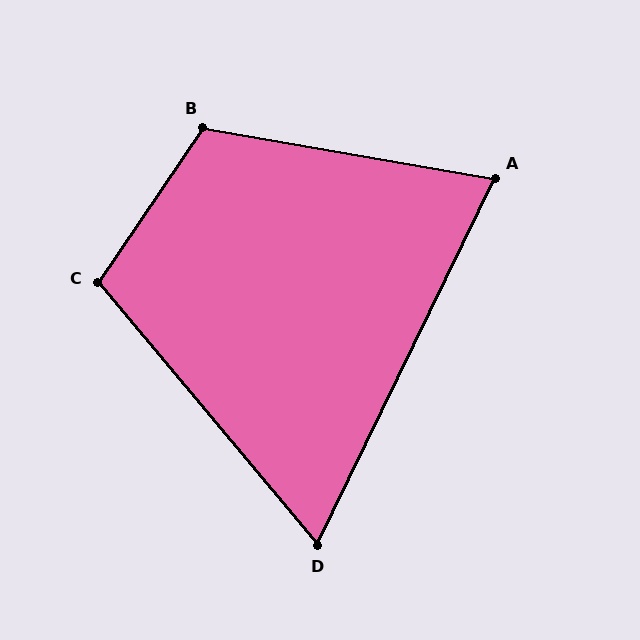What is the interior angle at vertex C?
Approximately 106 degrees (obtuse).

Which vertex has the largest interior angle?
B, at approximately 114 degrees.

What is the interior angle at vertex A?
Approximately 74 degrees (acute).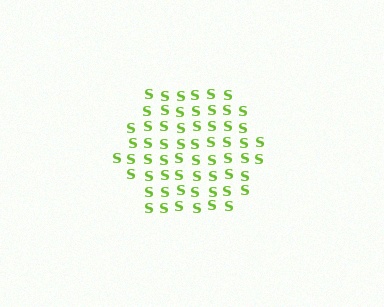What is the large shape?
The large shape is a hexagon.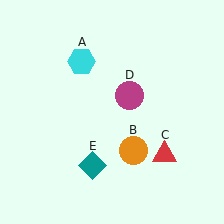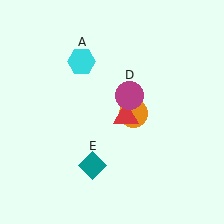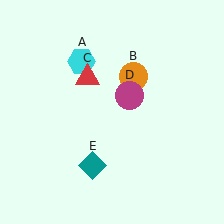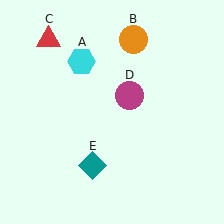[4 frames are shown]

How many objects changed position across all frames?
2 objects changed position: orange circle (object B), red triangle (object C).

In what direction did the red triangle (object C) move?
The red triangle (object C) moved up and to the left.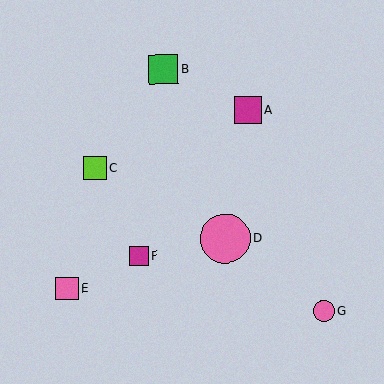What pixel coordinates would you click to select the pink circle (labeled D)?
Click at (225, 238) to select the pink circle D.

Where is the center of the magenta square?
The center of the magenta square is at (138, 256).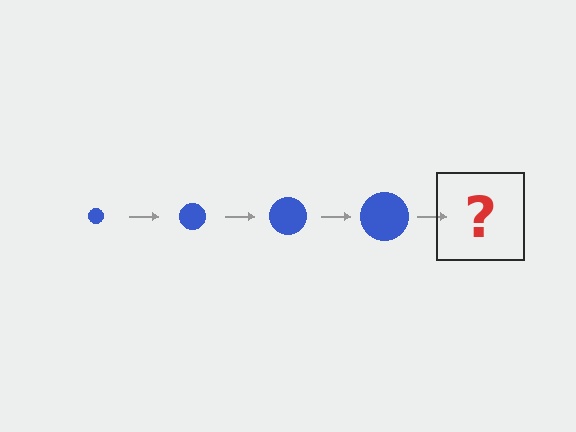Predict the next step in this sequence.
The next step is a blue circle, larger than the previous one.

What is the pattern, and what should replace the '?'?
The pattern is that the circle gets progressively larger each step. The '?' should be a blue circle, larger than the previous one.